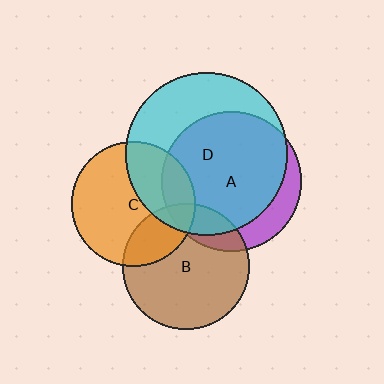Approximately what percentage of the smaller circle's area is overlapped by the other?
Approximately 20%.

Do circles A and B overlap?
Yes.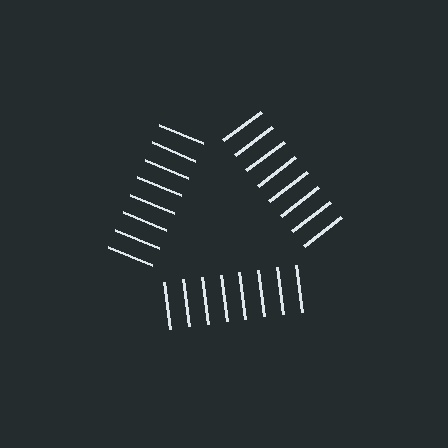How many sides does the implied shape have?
3 sides — the line-ends trace a triangle.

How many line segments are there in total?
24 — 8 along each of the 3 edges.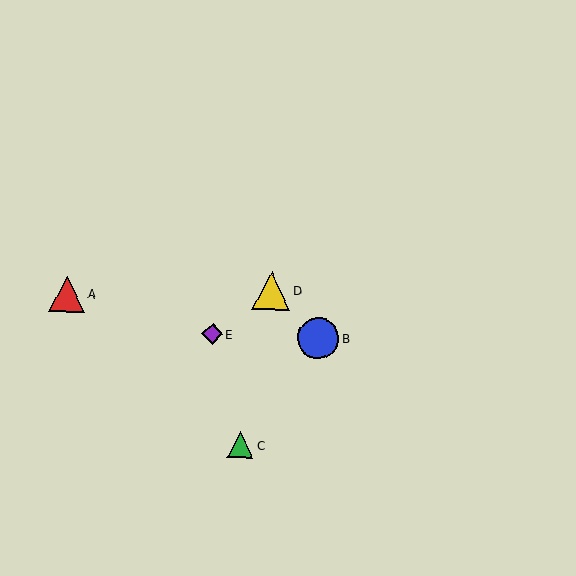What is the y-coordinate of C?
Object C is at y≈445.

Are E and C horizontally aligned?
No, E is at y≈334 and C is at y≈445.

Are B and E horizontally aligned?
Yes, both are at y≈338.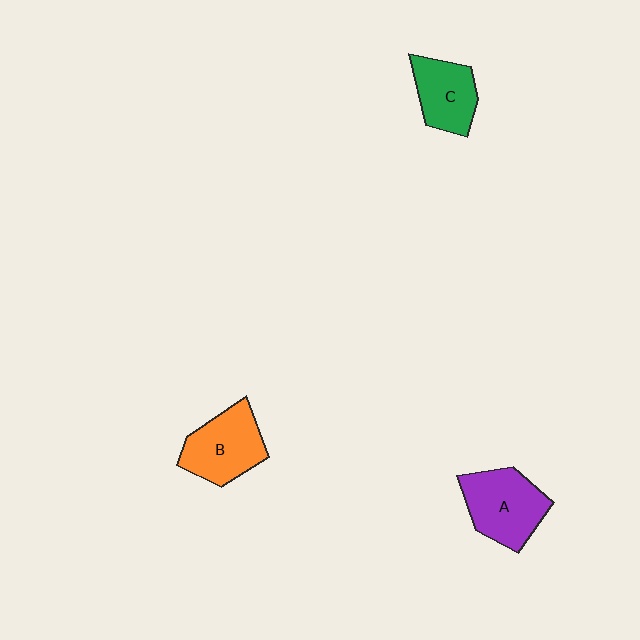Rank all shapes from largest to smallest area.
From largest to smallest: A (purple), B (orange), C (green).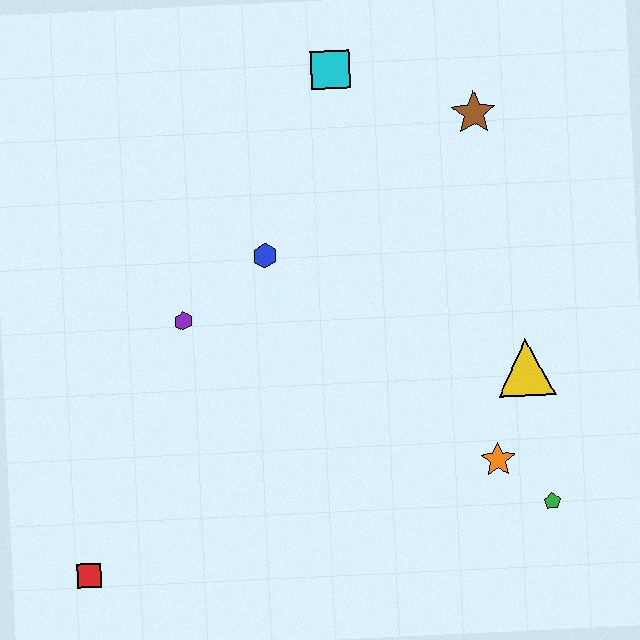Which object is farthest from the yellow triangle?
The red square is farthest from the yellow triangle.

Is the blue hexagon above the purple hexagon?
Yes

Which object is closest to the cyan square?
The brown star is closest to the cyan square.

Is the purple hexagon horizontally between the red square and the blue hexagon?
Yes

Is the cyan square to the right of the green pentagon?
No